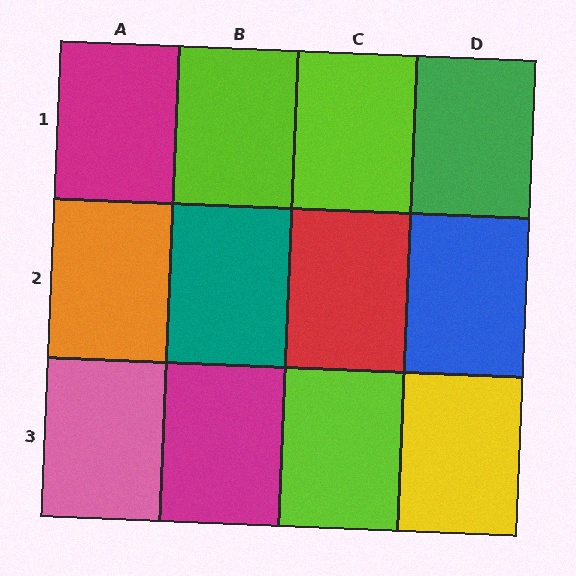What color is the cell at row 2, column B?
Teal.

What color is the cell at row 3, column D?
Yellow.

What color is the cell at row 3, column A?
Pink.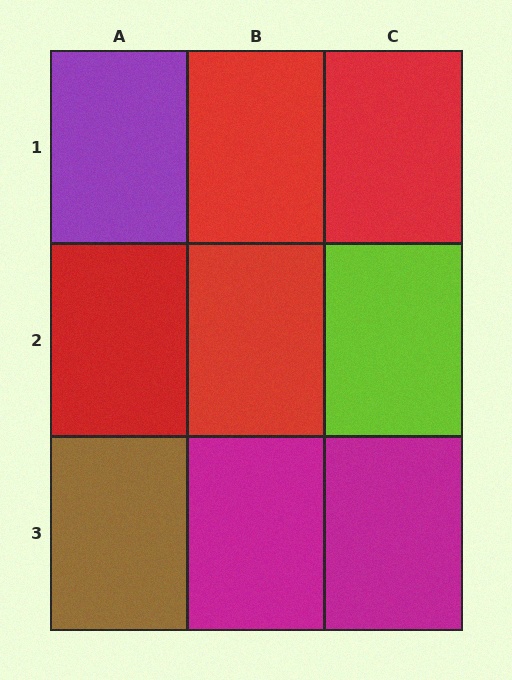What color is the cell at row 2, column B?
Red.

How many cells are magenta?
2 cells are magenta.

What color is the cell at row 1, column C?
Red.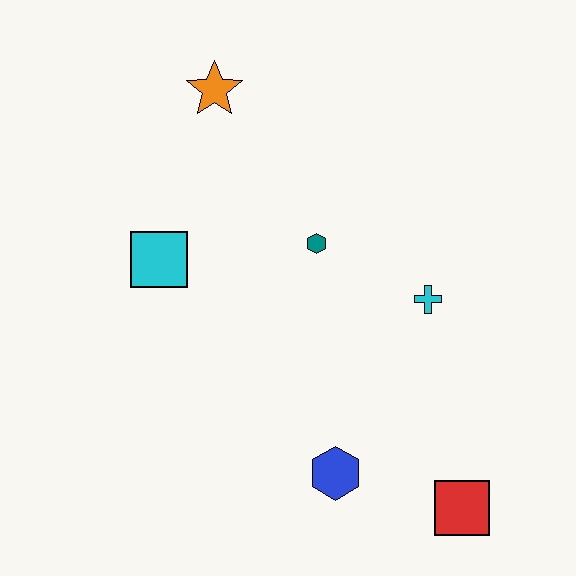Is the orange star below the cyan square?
No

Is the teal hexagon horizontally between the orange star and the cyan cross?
Yes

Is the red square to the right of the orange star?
Yes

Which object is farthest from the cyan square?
The red square is farthest from the cyan square.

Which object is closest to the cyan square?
The teal hexagon is closest to the cyan square.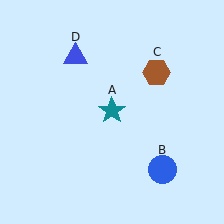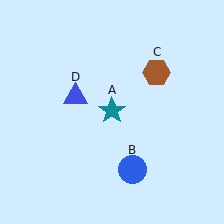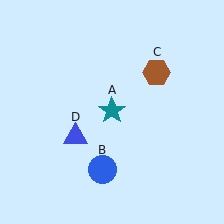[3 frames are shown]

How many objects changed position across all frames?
2 objects changed position: blue circle (object B), blue triangle (object D).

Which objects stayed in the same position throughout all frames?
Teal star (object A) and brown hexagon (object C) remained stationary.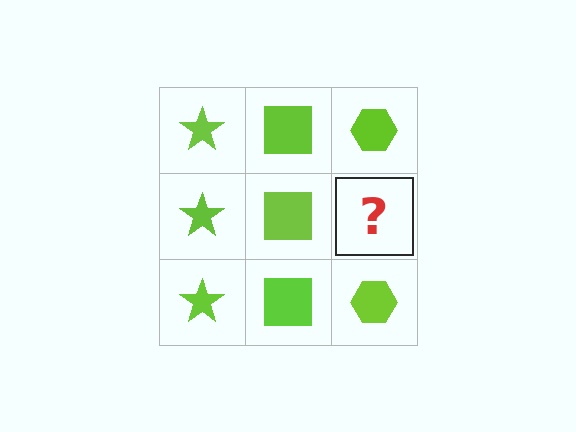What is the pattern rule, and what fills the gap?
The rule is that each column has a consistent shape. The gap should be filled with a lime hexagon.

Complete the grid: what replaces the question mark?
The question mark should be replaced with a lime hexagon.